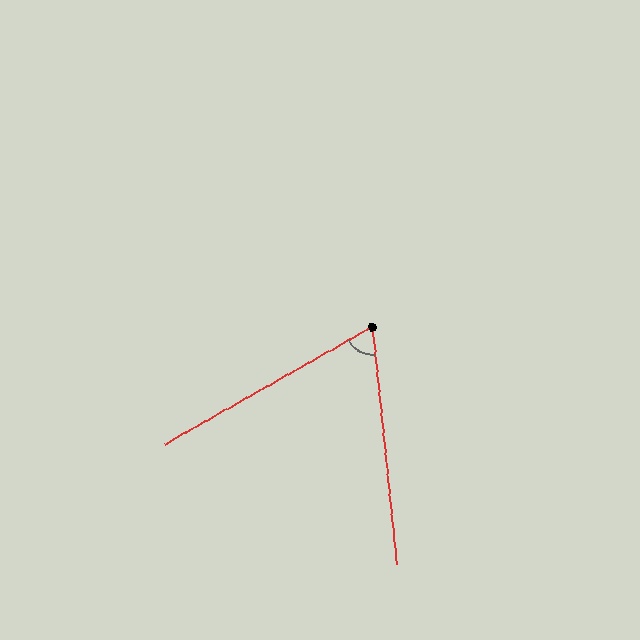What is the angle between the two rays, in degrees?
Approximately 66 degrees.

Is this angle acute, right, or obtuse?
It is acute.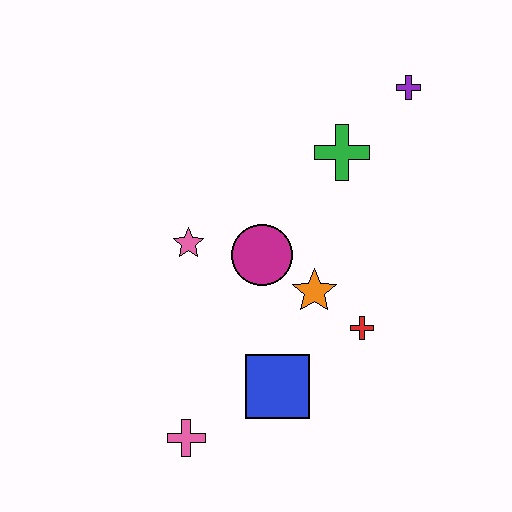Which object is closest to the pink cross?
The blue square is closest to the pink cross.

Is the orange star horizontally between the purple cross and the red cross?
No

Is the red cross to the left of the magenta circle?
No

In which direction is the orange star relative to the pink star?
The orange star is to the right of the pink star.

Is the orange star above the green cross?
No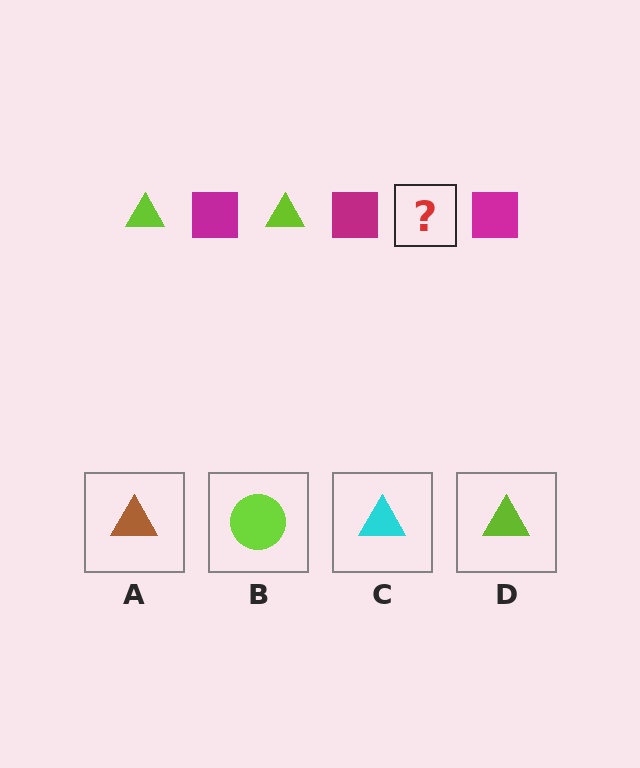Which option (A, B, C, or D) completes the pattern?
D.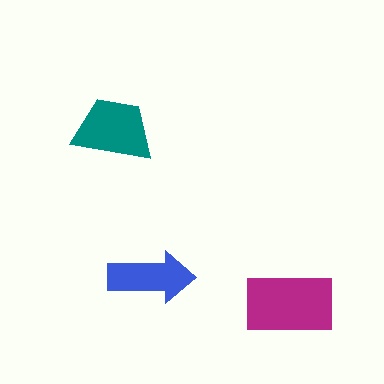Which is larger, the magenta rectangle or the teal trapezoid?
The magenta rectangle.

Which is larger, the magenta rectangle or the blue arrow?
The magenta rectangle.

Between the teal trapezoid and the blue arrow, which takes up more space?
The teal trapezoid.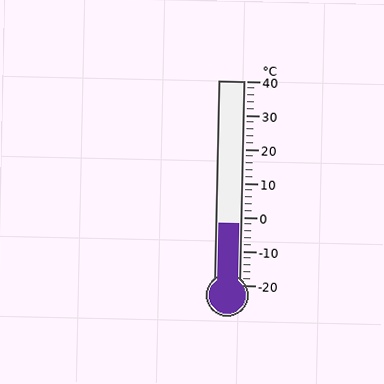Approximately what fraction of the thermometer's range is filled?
The thermometer is filled to approximately 30% of its range.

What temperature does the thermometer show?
The thermometer shows approximately -2°C.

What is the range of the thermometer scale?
The thermometer scale ranges from -20°C to 40°C.